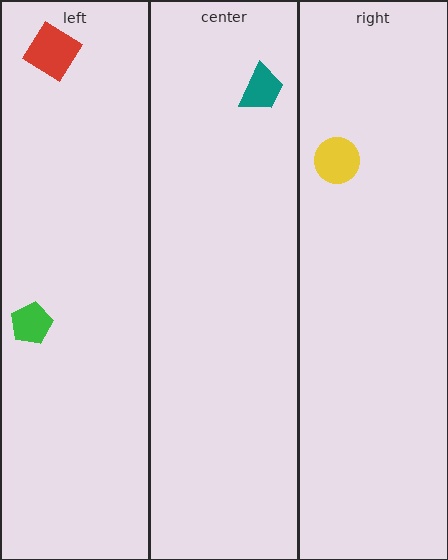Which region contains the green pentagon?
The left region.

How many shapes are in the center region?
1.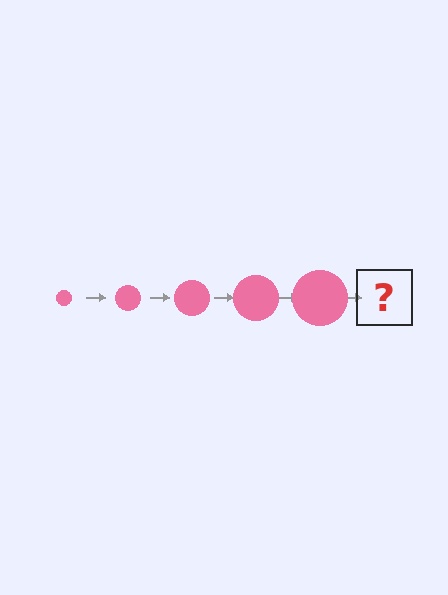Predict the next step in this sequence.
The next step is a pink circle, larger than the previous one.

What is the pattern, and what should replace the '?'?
The pattern is that the circle gets progressively larger each step. The '?' should be a pink circle, larger than the previous one.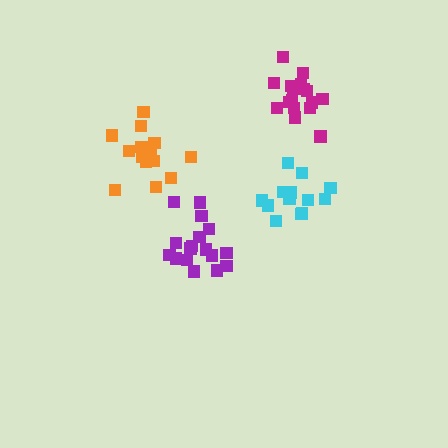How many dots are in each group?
Group 1: 14 dots, Group 2: 17 dots, Group 3: 17 dots, Group 4: 13 dots (61 total).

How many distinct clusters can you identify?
There are 4 distinct clusters.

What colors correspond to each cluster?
The clusters are colored: orange, purple, magenta, cyan.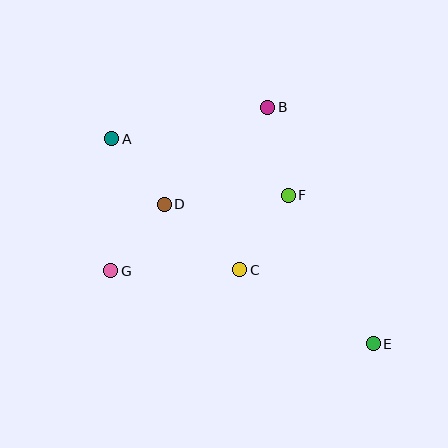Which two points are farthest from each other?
Points A and E are farthest from each other.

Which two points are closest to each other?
Points A and D are closest to each other.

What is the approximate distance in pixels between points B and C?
The distance between B and C is approximately 165 pixels.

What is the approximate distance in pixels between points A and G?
The distance between A and G is approximately 132 pixels.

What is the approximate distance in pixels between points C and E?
The distance between C and E is approximately 153 pixels.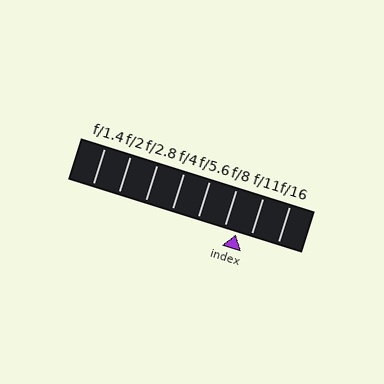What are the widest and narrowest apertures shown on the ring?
The widest aperture shown is f/1.4 and the narrowest is f/16.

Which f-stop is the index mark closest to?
The index mark is closest to f/8.